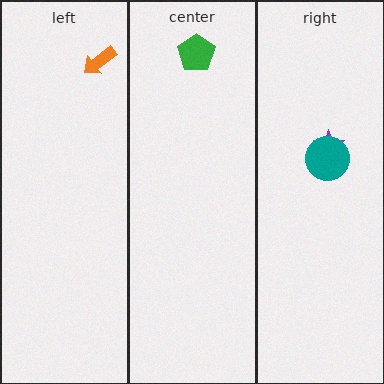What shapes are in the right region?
The purple star, the teal circle.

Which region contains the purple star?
The right region.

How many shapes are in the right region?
2.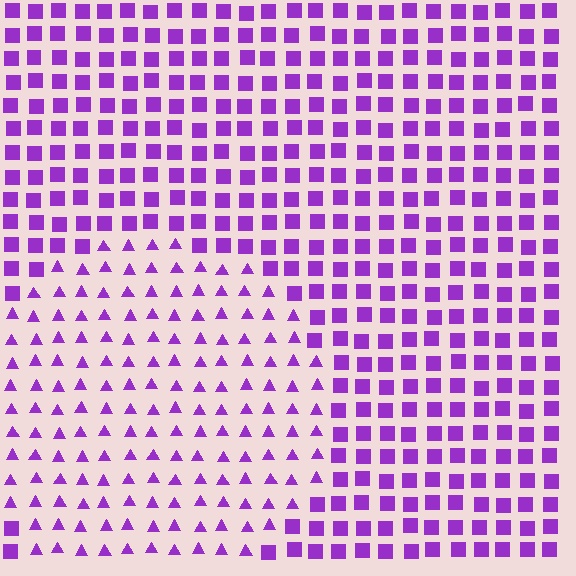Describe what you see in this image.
The image is filled with small purple elements arranged in a uniform grid. A circle-shaped region contains triangles, while the surrounding area contains squares. The boundary is defined purely by the change in element shape.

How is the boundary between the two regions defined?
The boundary is defined by a change in element shape: triangles inside vs. squares outside. All elements share the same color and spacing.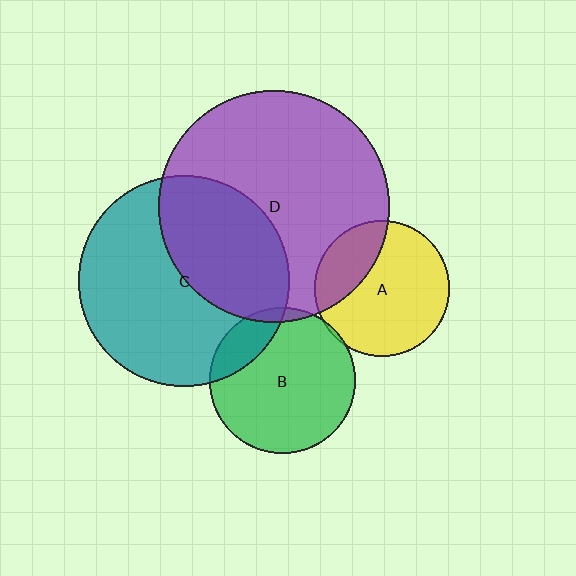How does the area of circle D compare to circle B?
Approximately 2.5 times.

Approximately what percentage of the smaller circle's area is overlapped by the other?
Approximately 25%.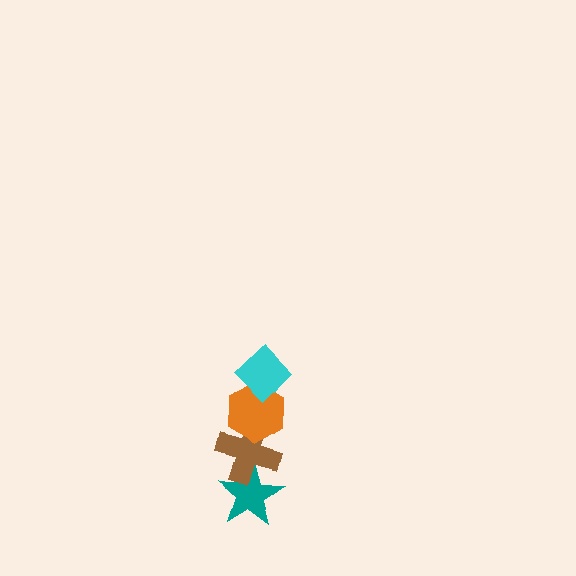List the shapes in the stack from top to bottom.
From top to bottom: the cyan diamond, the orange hexagon, the brown cross, the teal star.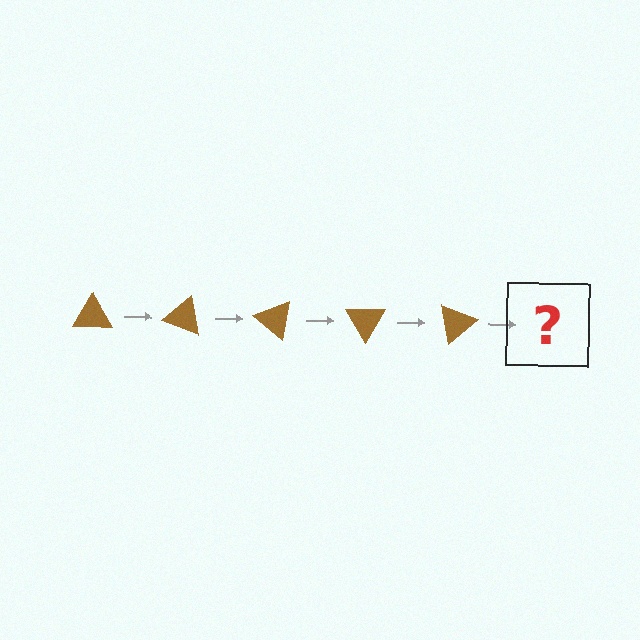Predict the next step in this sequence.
The next step is a brown triangle rotated 100 degrees.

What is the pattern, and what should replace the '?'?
The pattern is that the triangle rotates 20 degrees each step. The '?' should be a brown triangle rotated 100 degrees.